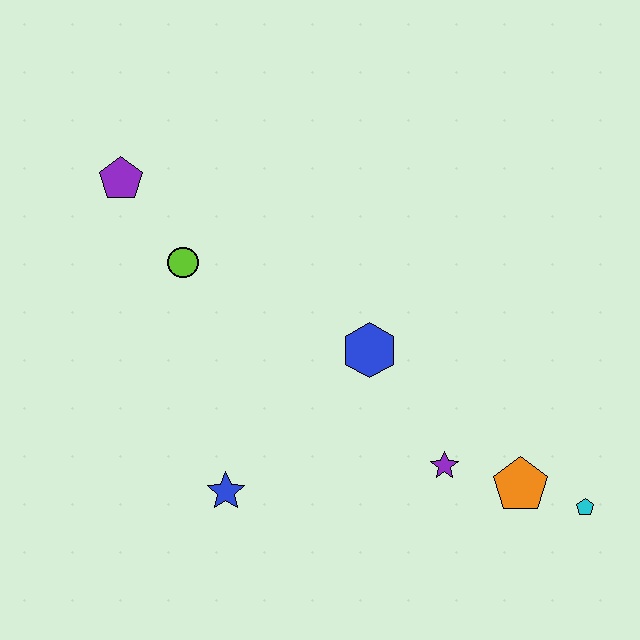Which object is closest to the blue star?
The blue hexagon is closest to the blue star.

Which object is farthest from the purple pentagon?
The cyan pentagon is farthest from the purple pentagon.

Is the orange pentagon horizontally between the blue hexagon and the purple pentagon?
No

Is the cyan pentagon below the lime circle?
Yes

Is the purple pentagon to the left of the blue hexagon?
Yes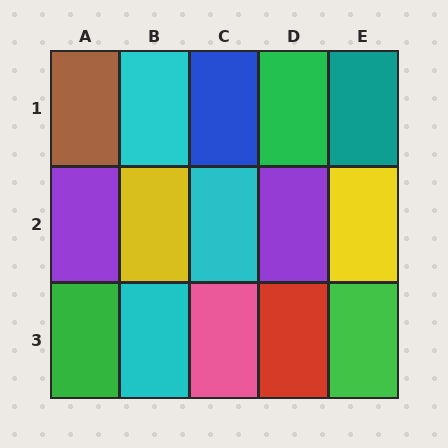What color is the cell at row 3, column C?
Pink.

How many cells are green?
3 cells are green.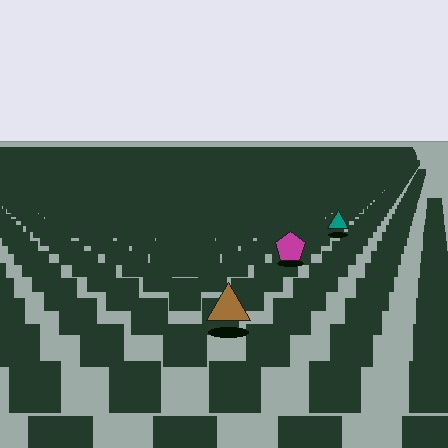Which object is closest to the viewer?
The brown triangle is closest. The texture marks near it are larger and more spread out.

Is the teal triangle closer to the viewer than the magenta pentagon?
No. The magenta pentagon is closer — you can tell from the texture gradient: the ground texture is coarser near it.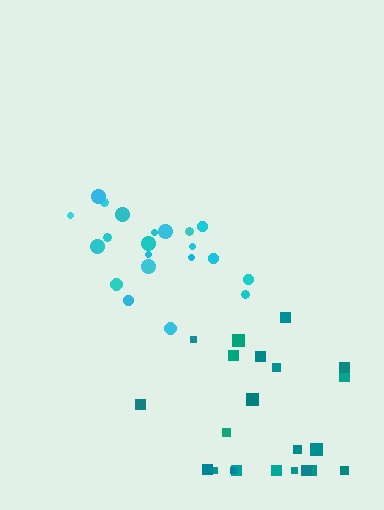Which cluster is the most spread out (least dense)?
Teal.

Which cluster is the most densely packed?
Cyan.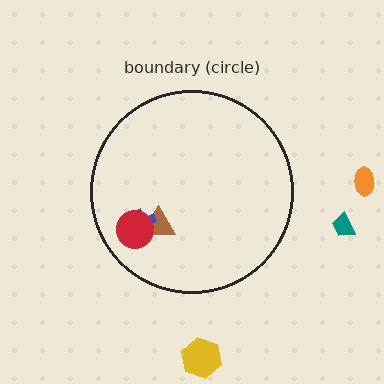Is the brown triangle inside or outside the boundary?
Inside.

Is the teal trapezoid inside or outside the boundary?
Outside.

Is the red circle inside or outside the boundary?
Inside.